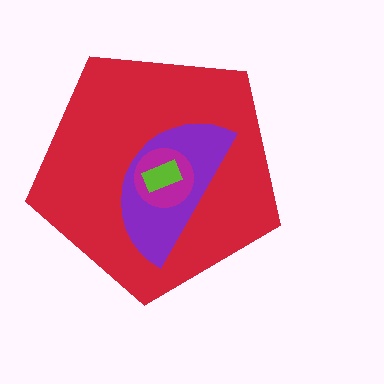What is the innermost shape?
The lime rectangle.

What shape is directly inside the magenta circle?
The lime rectangle.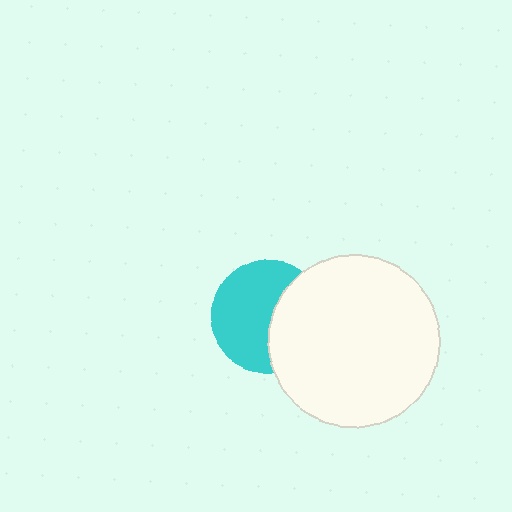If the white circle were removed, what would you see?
You would see the complete cyan circle.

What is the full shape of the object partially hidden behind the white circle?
The partially hidden object is a cyan circle.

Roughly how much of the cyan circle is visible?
About half of it is visible (roughly 60%).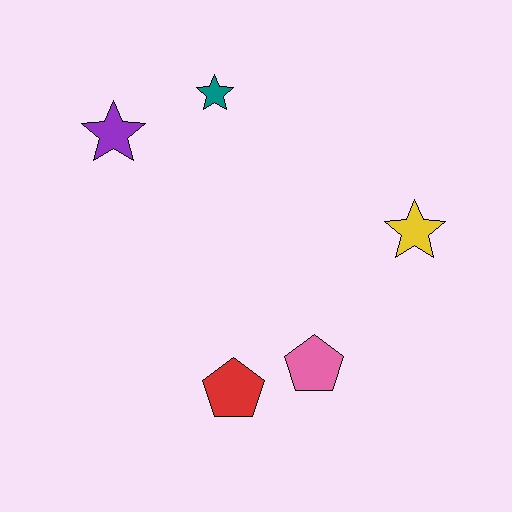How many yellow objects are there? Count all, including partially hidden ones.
There is 1 yellow object.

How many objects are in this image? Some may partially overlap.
There are 5 objects.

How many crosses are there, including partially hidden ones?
There are no crosses.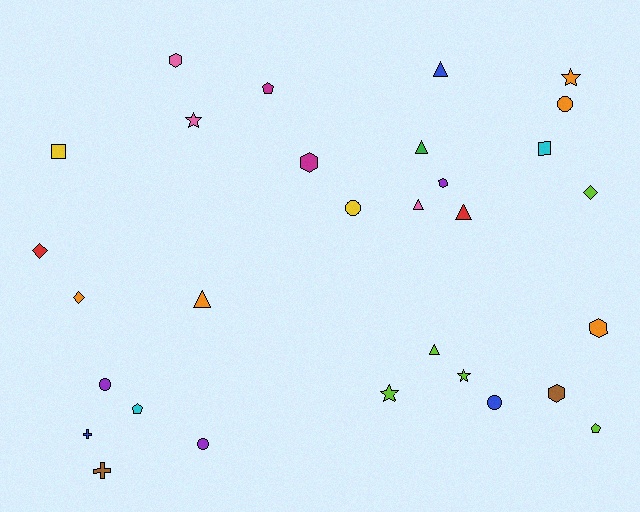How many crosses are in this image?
There are 2 crosses.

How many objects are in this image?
There are 30 objects.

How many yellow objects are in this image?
There are 2 yellow objects.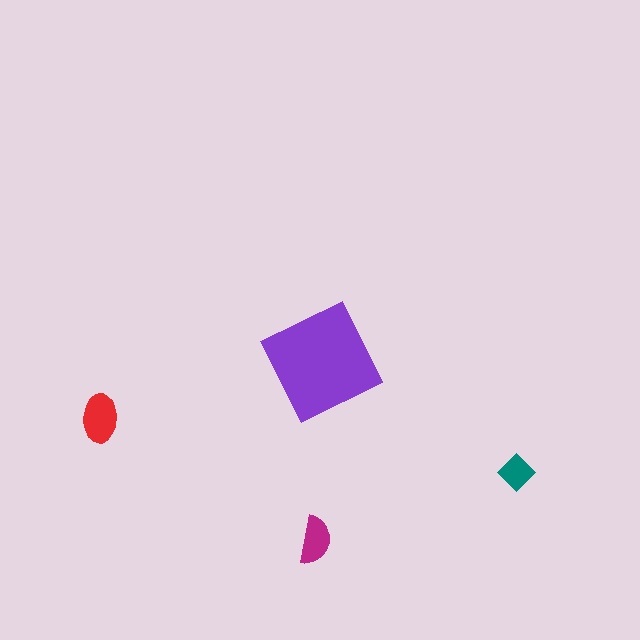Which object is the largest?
The purple square.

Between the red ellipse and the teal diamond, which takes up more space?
The red ellipse.